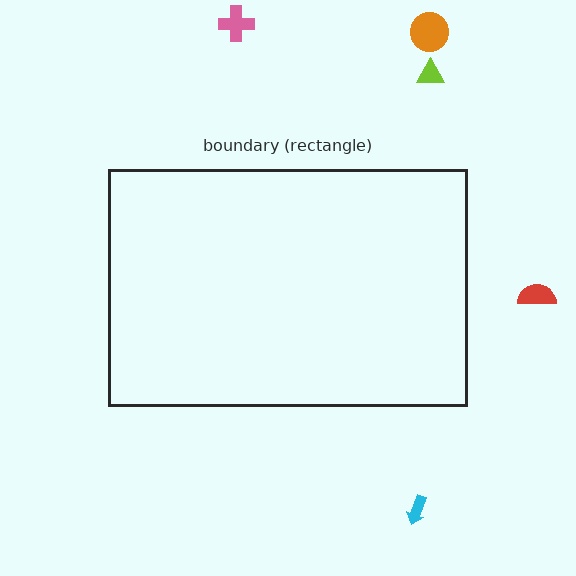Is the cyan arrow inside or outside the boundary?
Outside.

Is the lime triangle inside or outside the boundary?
Outside.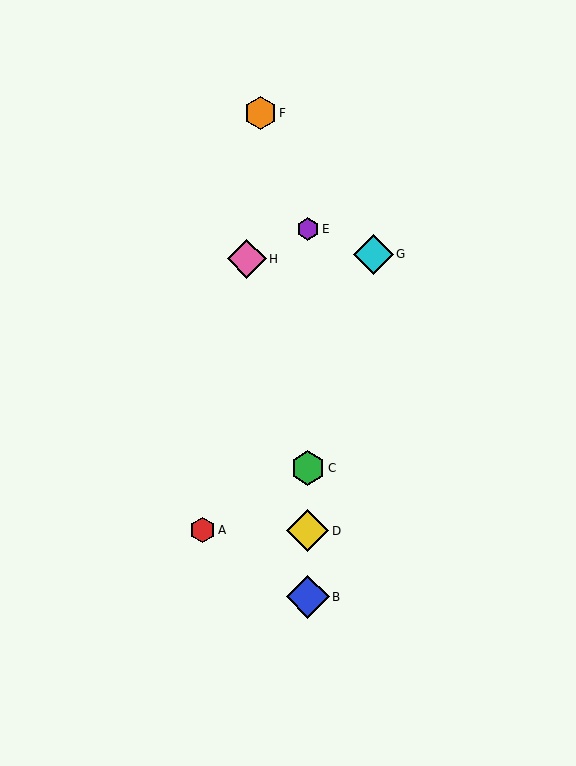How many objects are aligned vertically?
4 objects (B, C, D, E) are aligned vertically.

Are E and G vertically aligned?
No, E is at x≈308 and G is at x≈374.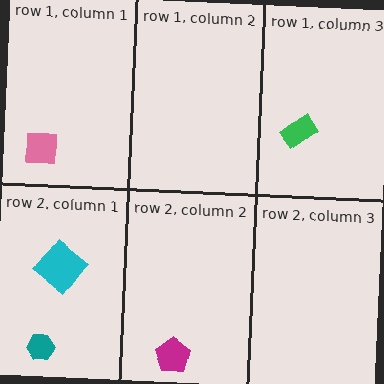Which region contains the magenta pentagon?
The row 2, column 2 region.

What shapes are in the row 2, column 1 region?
The cyan diamond, the teal hexagon.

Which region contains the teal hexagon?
The row 2, column 1 region.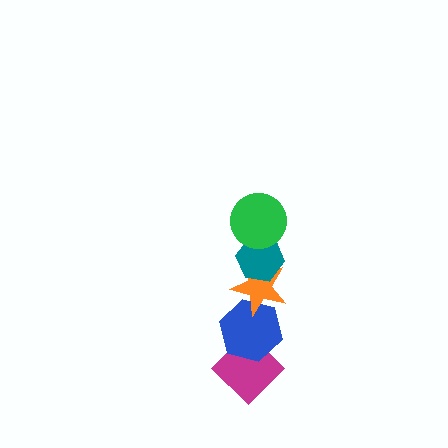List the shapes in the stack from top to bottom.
From top to bottom: the green circle, the teal hexagon, the orange star, the blue hexagon, the magenta diamond.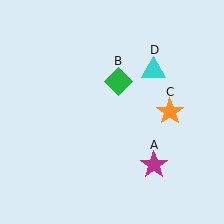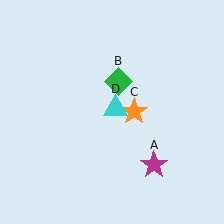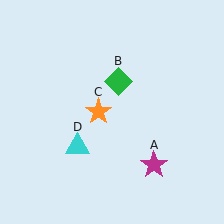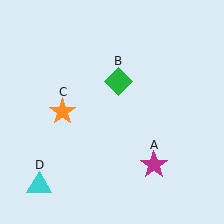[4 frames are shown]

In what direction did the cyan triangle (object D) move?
The cyan triangle (object D) moved down and to the left.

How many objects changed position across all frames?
2 objects changed position: orange star (object C), cyan triangle (object D).